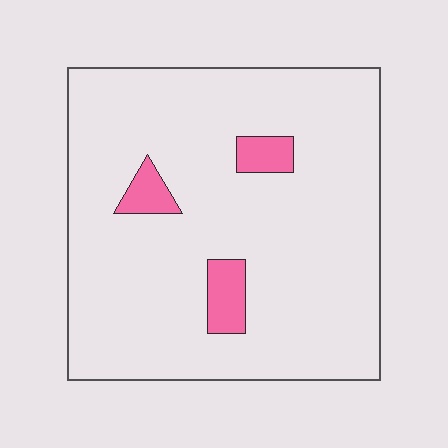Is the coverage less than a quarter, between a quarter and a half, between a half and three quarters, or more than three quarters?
Less than a quarter.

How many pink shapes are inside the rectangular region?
3.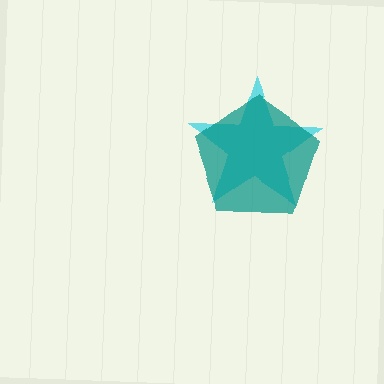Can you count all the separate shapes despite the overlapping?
Yes, there are 2 separate shapes.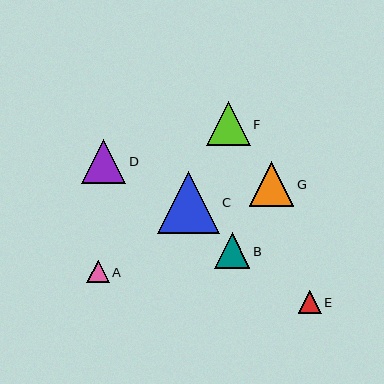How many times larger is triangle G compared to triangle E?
Triangle G is approximately 2.0 times the size of triangle E.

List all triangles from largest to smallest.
From largest to smallest: C, D, G, F, B, A, E.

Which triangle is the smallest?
Triangle E is the smallest with a size of approximately 22 pixels.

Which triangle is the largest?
Triangle C is the largest with a size of approximately 62 pixels.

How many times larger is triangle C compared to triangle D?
Triangle C is approximately 1.4 times the size of triangle D.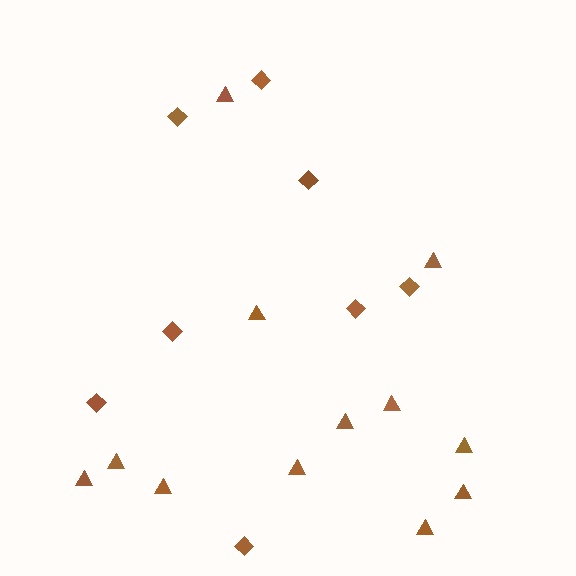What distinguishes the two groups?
There are 2 groups: one group of diamonds (8) and one group of triangles (12).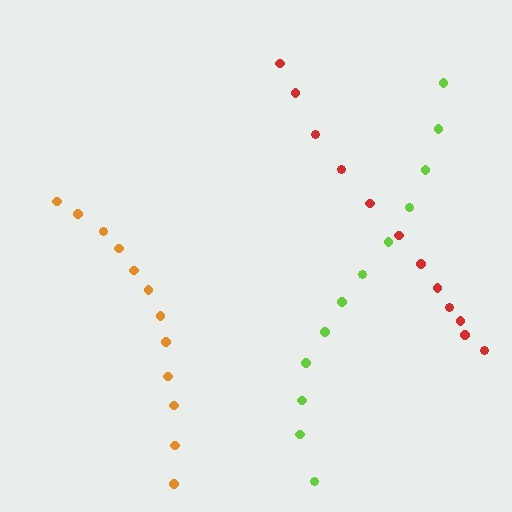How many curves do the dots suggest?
There are 3 distinct paths.